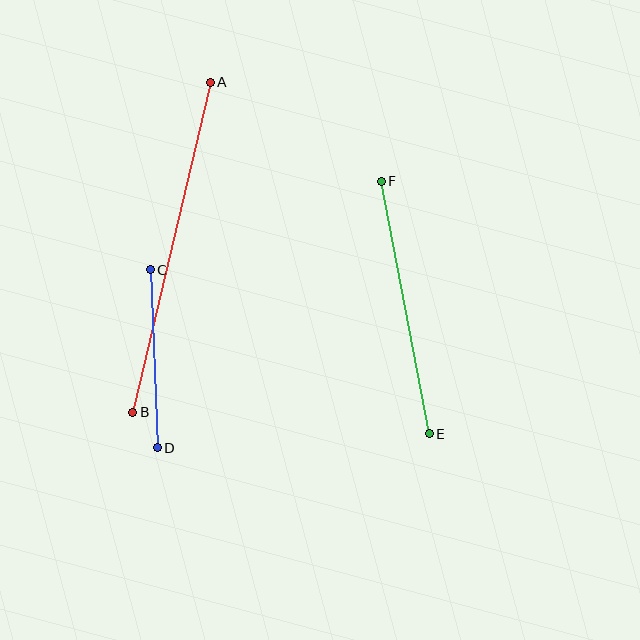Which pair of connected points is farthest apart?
Points A and B are farthest apart.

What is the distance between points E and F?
The distance is approximately 257 pixels.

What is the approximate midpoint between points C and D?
The midpoint is at approximately (154, 359) pixels.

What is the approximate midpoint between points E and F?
The midpoint is at approximately (405, 307) pixels.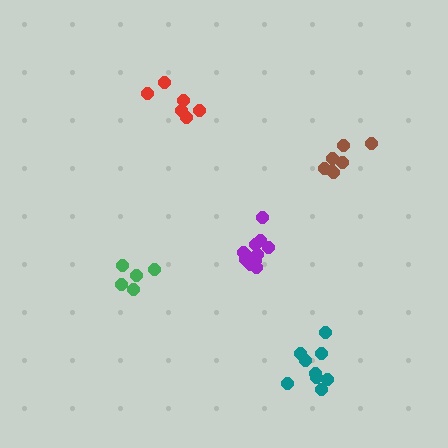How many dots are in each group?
Group 1: 11 dots, Group 2: 5 dots, Group 3: 9 dots, Group 4: 7 dots, Group 5: 6 dots (38 total).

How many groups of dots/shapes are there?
There are 5 groups.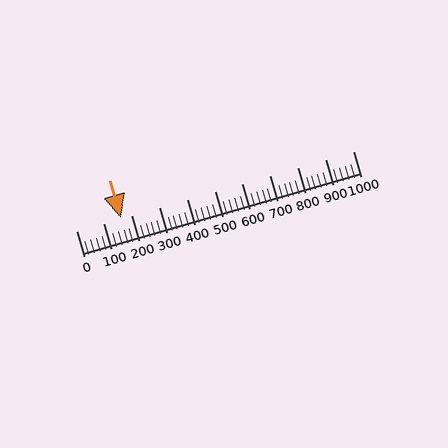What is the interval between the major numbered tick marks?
The major tick marks are spaced 100 units apart.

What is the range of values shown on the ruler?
The ruler shows values from 0 to 1000.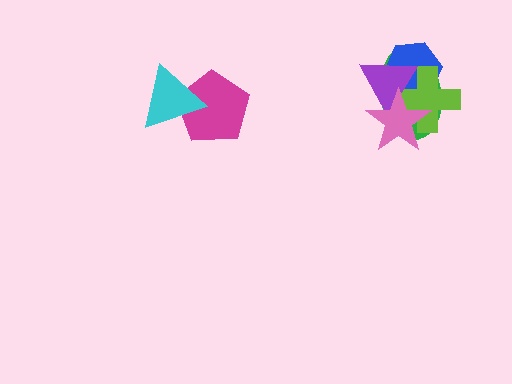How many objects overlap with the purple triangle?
4 objects overlap with the purple triangle.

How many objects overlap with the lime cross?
4 objects overlap with the lime cross.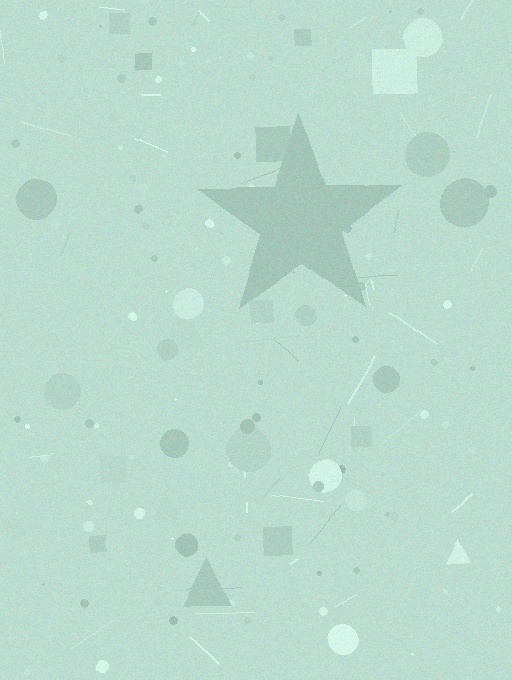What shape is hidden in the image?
A star is hidden in the image.